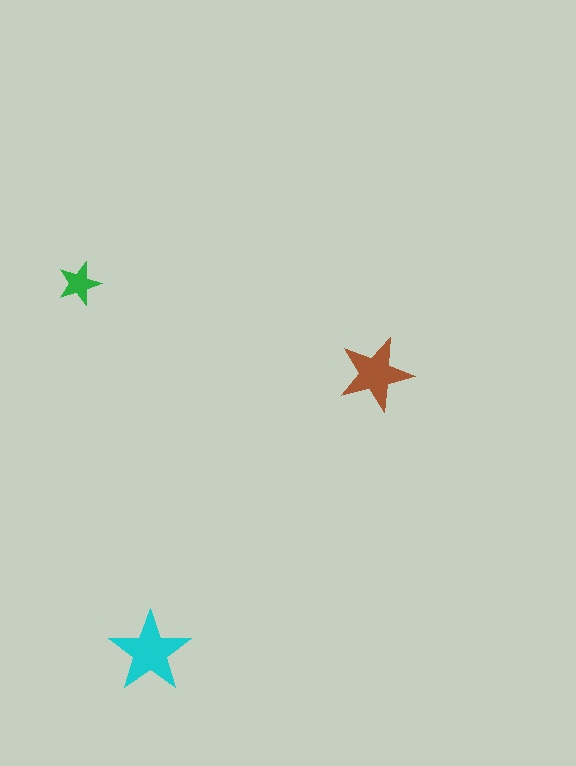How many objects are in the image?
There are 3 objects in the image.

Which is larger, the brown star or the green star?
The brown one.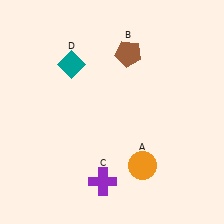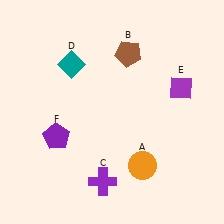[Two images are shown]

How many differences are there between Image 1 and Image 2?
There are 2 differences between the two images.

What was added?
A purple diamond (E), a purple pentagon (F) were added in Image 2.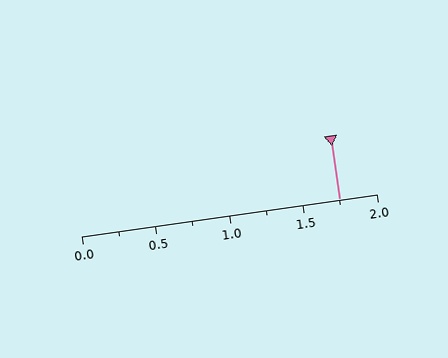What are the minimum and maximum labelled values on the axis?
The axis runs from 0.0 to 2.0.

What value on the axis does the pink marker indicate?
The marker indicates approximately 1.75.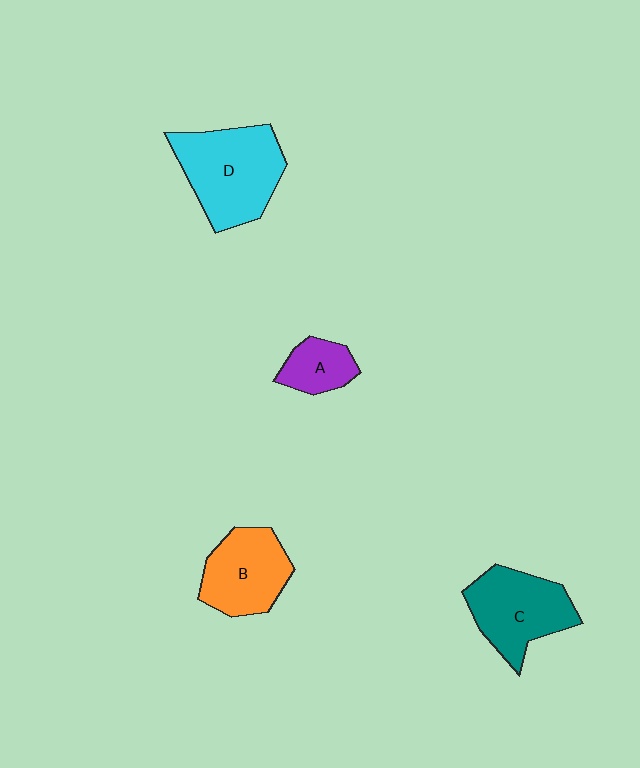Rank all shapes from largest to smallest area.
From largest to smallest: D (cyan), C (teal), B (orange), A (purple).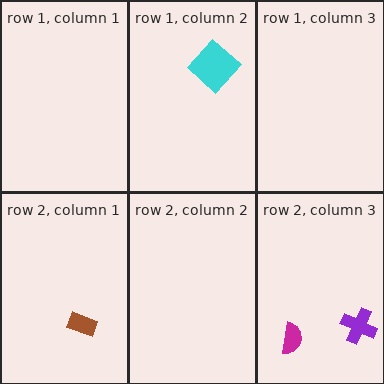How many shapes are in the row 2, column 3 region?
2.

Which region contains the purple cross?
The row 2, column 3 region.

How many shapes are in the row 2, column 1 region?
1.